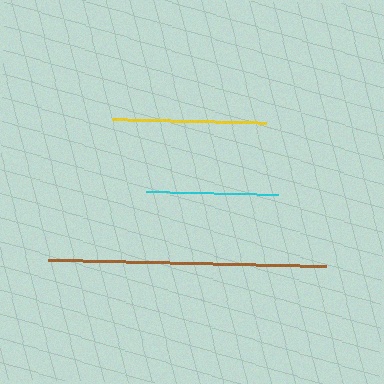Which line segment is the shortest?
The cyan line is the shortest at approximately 132 pixels.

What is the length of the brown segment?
The brown segment is approximately 278 pixels long.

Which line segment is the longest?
The brown line is the longest at approximately 278 pixels.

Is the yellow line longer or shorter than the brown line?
The brown line is longer than the yellow line.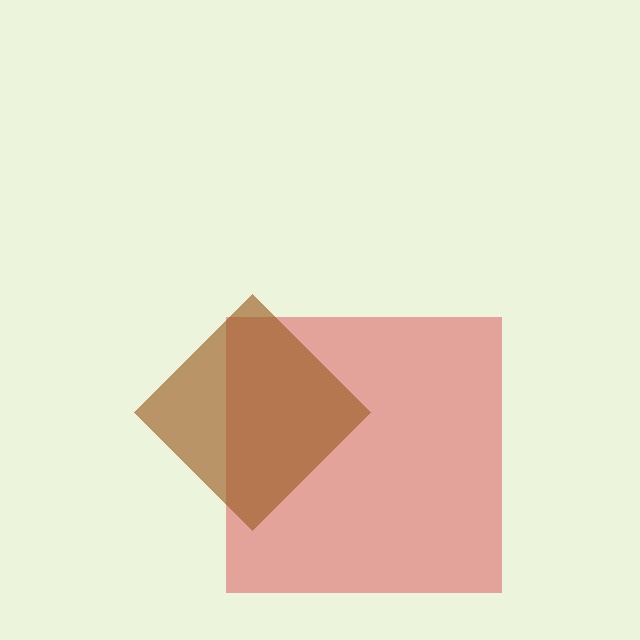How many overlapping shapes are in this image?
There are 2 overlapping shapes in the image.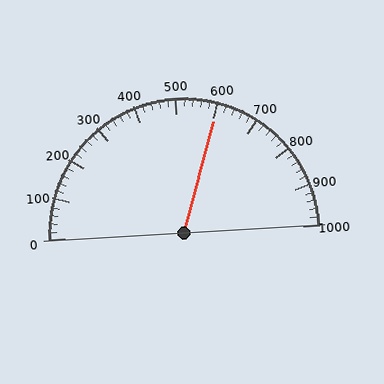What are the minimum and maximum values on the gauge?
The gauge ranges from 0 to 1000.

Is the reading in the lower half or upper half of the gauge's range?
The reading is in the upper half of the range (0 to 1000).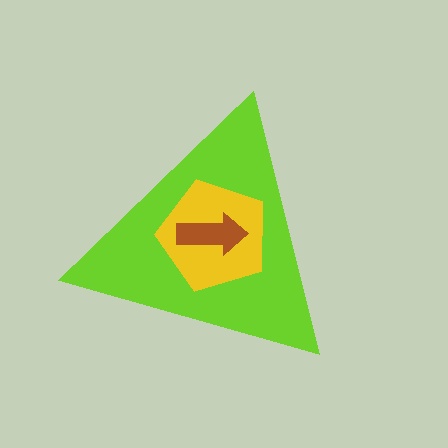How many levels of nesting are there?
3.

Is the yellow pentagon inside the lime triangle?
Yes.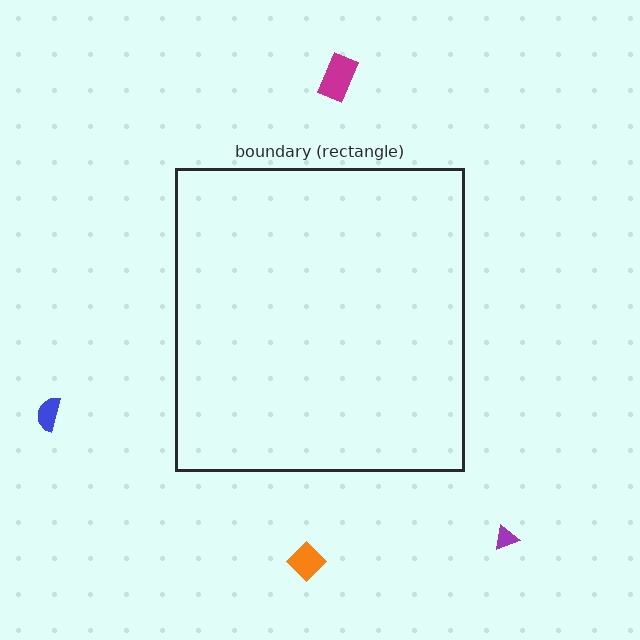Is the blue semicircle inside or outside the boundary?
Outside.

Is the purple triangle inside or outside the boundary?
Outside.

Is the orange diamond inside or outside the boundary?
Outside.